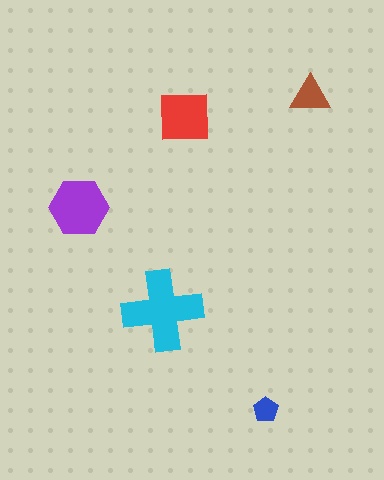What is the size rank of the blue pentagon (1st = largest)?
5th.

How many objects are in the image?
There are 5 objects in the image.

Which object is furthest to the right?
The brown triangle is rightmost.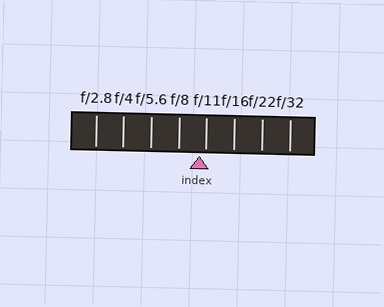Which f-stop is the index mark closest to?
The index mark is closest to f/11.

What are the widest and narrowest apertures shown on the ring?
The widest aperture shown is f/2.8 and the narrowest is f/32.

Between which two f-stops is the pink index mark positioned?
The index mark is between f/8 and f/11.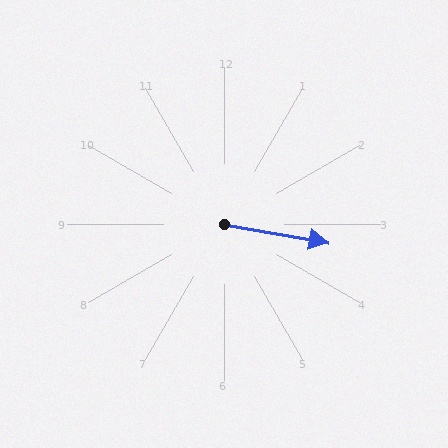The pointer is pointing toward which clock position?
Roughly 3 o'clock.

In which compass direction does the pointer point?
East.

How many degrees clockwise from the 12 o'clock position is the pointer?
Approximately 100 degrees.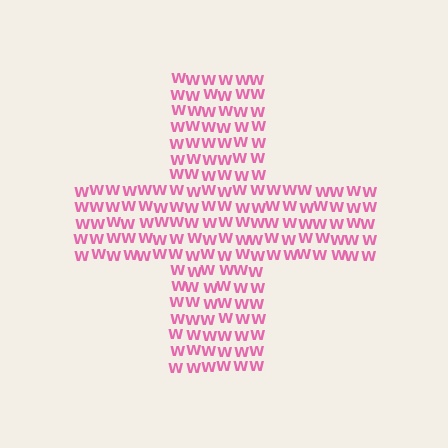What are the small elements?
The small elements are letter W's.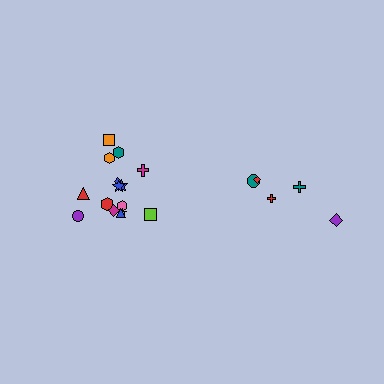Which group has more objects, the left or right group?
The left group.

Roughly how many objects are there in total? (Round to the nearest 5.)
Roughly 20 objects in total.